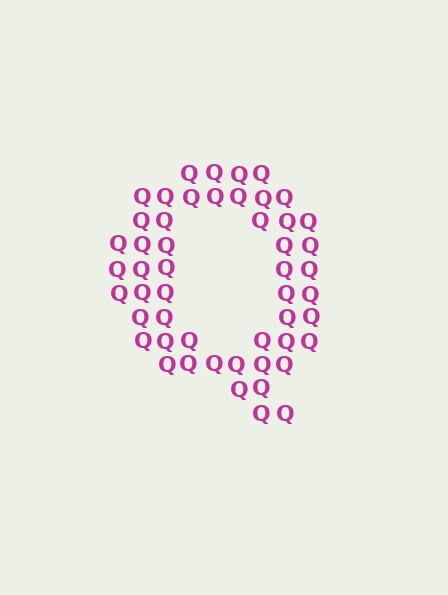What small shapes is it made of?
It is made of small letter Q's.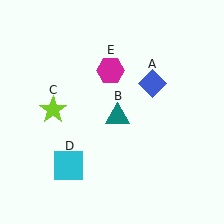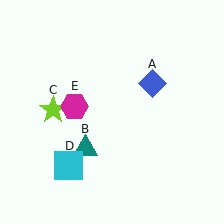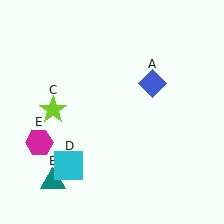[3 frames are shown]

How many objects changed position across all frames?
2 objects changed position: teal triangle (object B), magenta hexagon (object E).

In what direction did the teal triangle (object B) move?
The teal triangle (object B) moved down and to the left.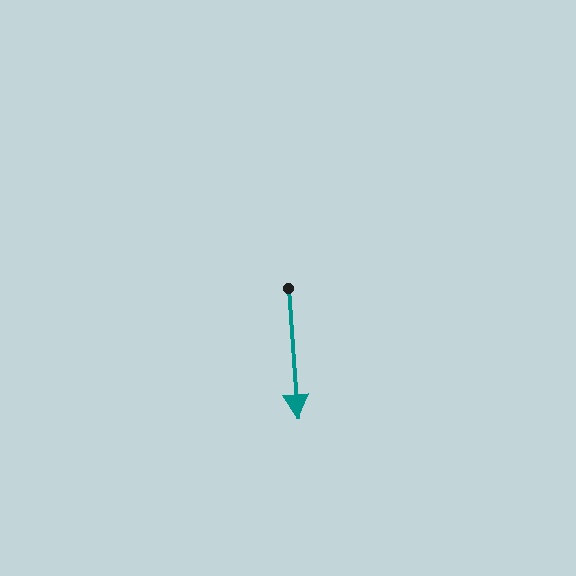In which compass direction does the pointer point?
South.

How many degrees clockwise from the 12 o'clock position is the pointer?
Approximately 176 degrees.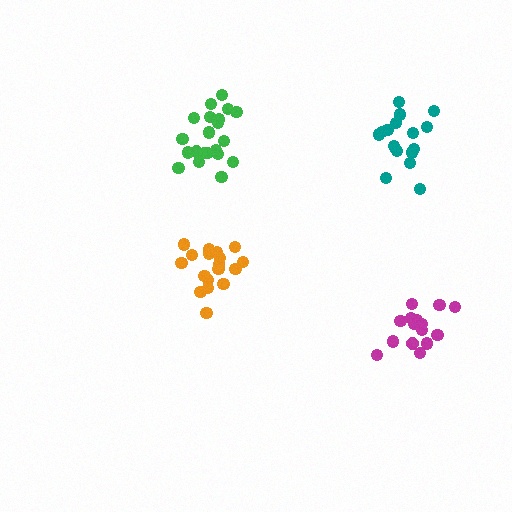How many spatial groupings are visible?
There are 4 spatial groupings.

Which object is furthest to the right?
The magenta cluster is rightmost.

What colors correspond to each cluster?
The clusters are colored: orange, green, magenta, teal.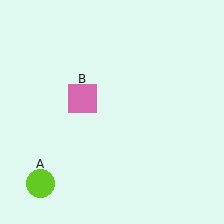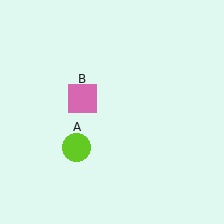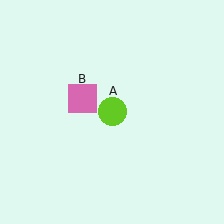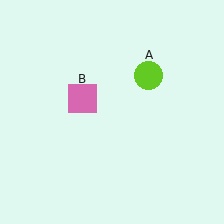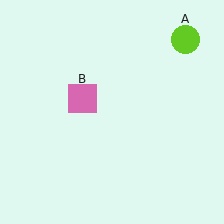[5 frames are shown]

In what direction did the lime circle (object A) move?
The lime circle (object A) moved up and to the right.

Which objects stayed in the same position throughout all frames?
Pink square (object B) remained stationary.